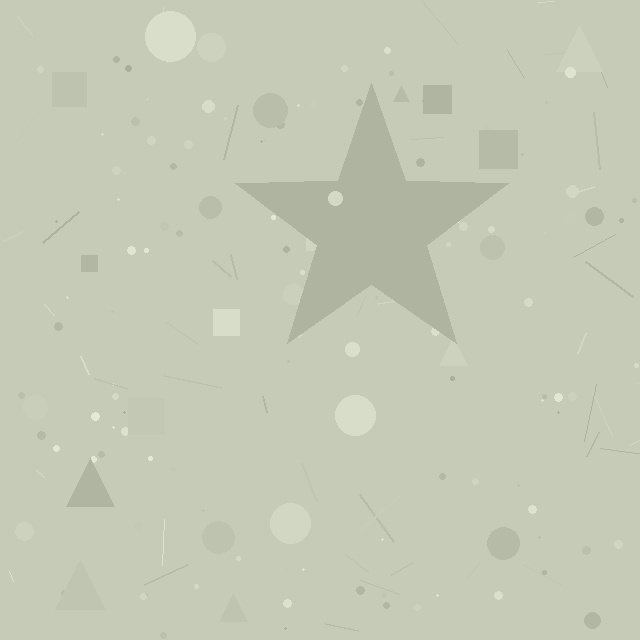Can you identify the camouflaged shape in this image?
The camouflaged shape is a star.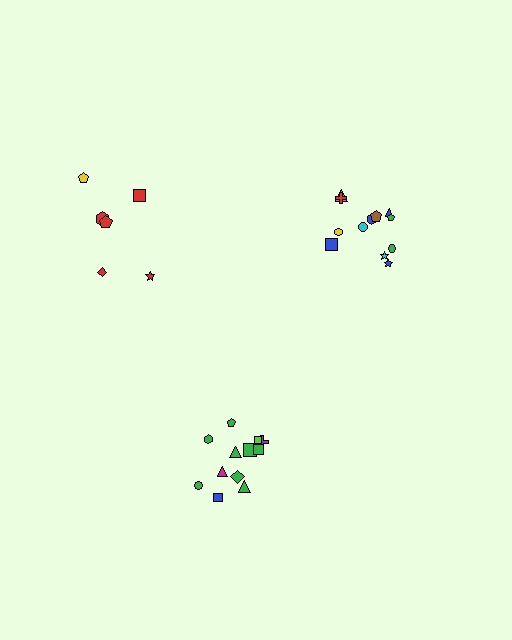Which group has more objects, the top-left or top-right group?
The top-right group.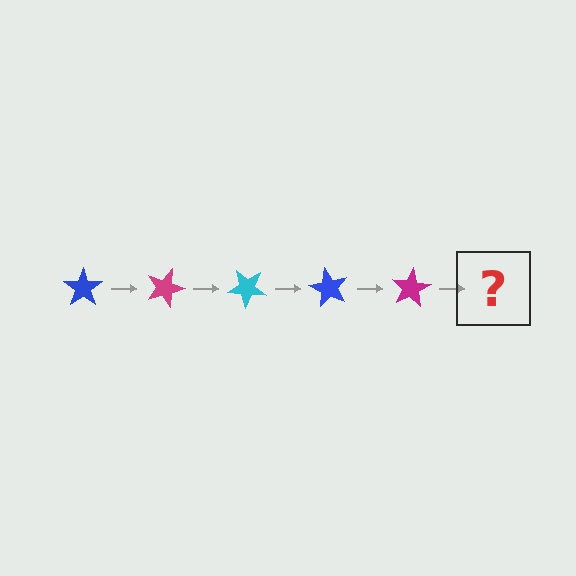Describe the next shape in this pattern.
It should be a cyan star, rotated 100 degrees from the start.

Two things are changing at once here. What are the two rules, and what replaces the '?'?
The two rules are that it rotates 20 degrees each step and the color cycles through blue, magenta, and cyan. The '?' should be a cyan star, rotated 100 degrees from the start.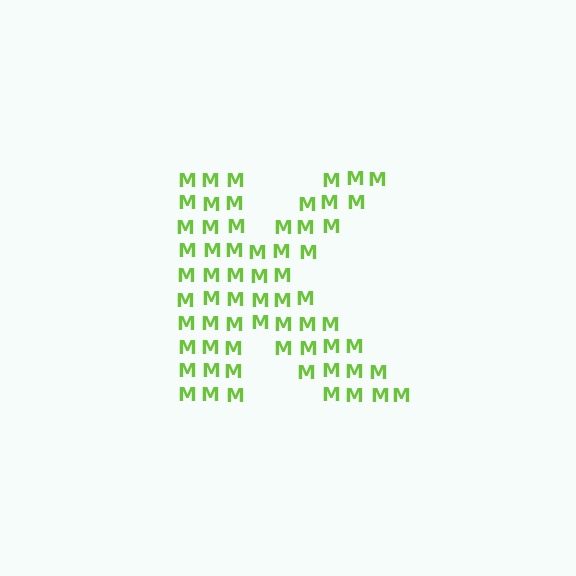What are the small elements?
The small elements are letter M's.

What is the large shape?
The large shape is the letter K.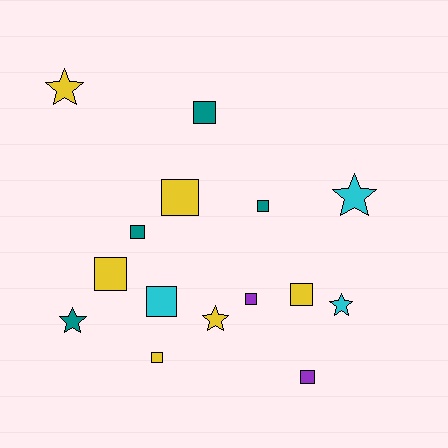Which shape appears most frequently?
Square, with 10 objects.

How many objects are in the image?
There are 15 objects.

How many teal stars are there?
There is 1 teal star.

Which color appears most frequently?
Yellow, with 6 objects.